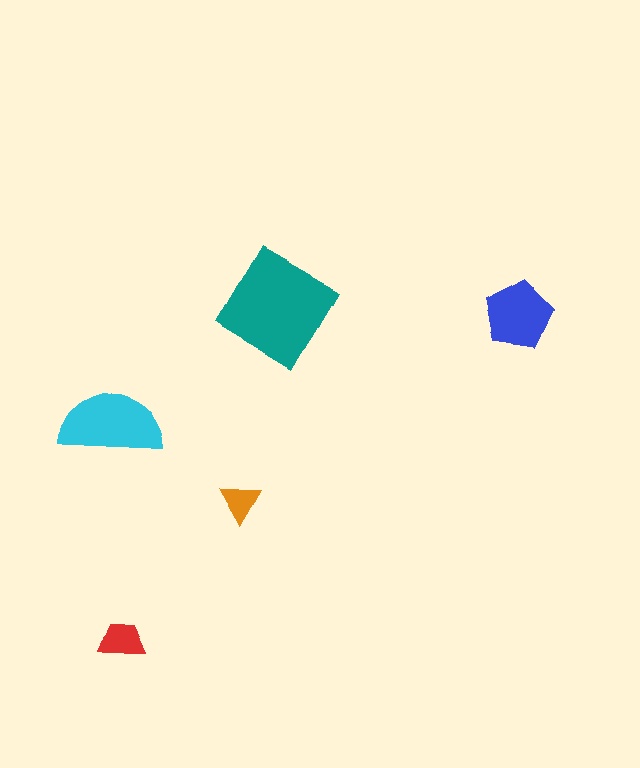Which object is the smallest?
The orange triangle.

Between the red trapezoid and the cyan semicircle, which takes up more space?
The cyan semicircle.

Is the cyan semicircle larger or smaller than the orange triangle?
Larger.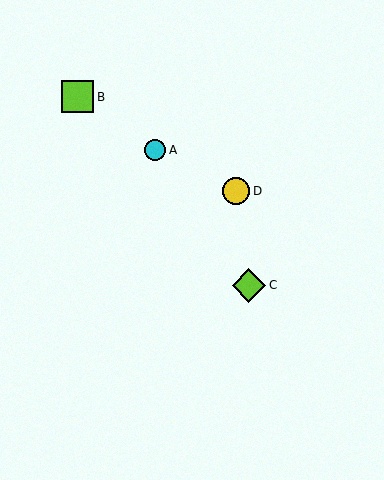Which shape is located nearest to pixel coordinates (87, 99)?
The lime square (labeled B) at (78, 97) is nearest to that location.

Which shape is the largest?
The lime diamond (labeled C) is the largest.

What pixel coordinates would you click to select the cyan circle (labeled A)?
Click at (155, 150) to select the cyan circle A.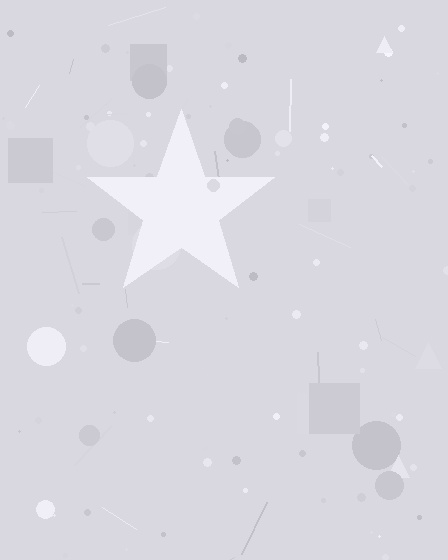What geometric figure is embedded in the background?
A star is embedded in the background.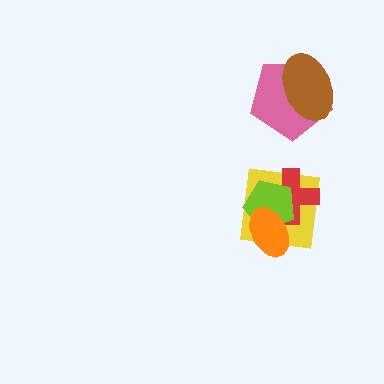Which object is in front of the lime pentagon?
The orange ellipse is in front of the lime pentagon.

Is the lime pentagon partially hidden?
Yes, it is partially covered by another shape.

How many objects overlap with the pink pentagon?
1 object overlaps with the pink pentagon.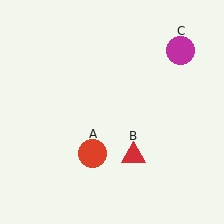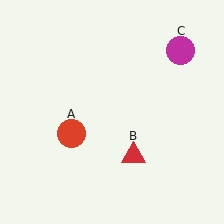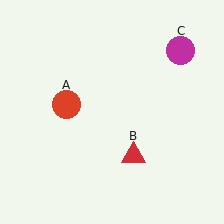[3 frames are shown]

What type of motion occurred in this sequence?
The red circle (object A) rotated clockwise around the center of the scene.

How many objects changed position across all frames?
1 object changed position: red circle (object A).